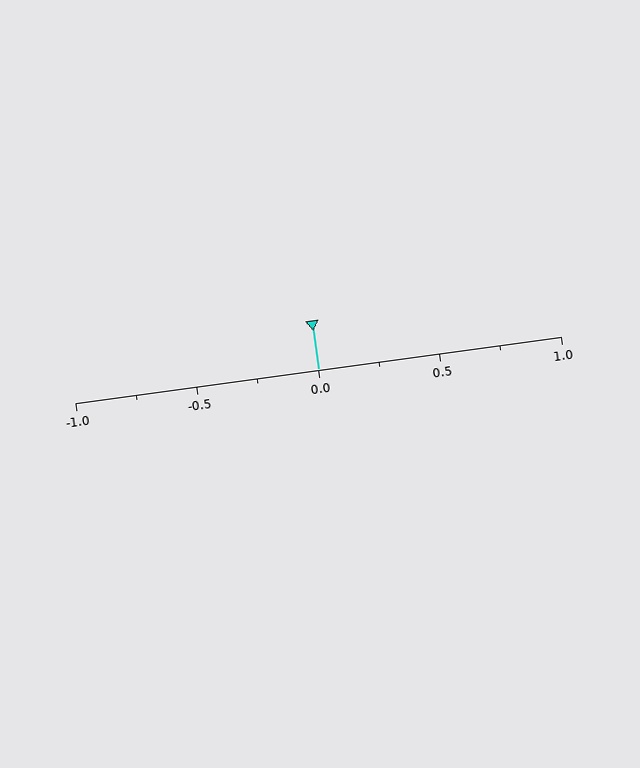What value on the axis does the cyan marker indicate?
The marker indicates approximately 0.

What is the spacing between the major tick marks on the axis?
The major ticks are spaced 0.5 apart.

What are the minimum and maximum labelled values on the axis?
The axis runs from -1.0 to 1.0.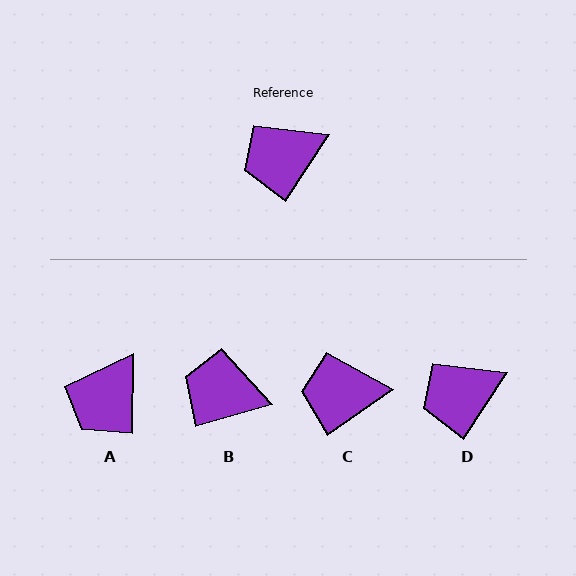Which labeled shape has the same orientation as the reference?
D.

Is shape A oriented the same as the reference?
No, it is off by about 33 degrees.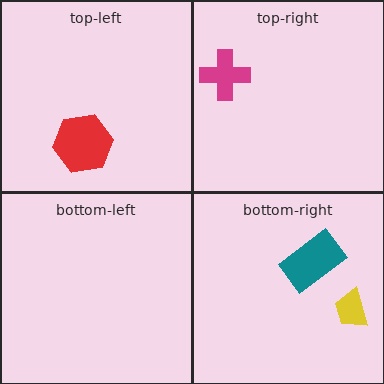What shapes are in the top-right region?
The magenta cross.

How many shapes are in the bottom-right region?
2.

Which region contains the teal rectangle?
The bottom-right region.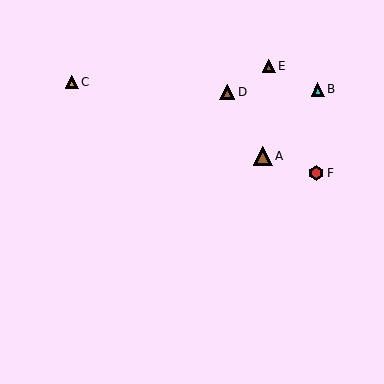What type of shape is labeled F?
Shape F is a red hexagon.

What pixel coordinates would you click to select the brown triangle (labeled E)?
Click at (269, 66) to select the brown triangle E.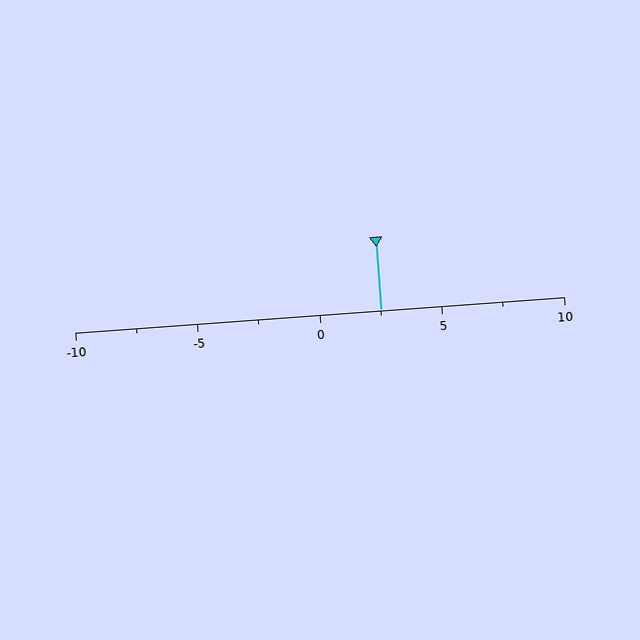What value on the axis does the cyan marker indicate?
The marker indicates approximately 2.5.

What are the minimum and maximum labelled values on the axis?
The axis runs from -10 to 10.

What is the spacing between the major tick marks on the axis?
The major ticks are spaced 5 apart.